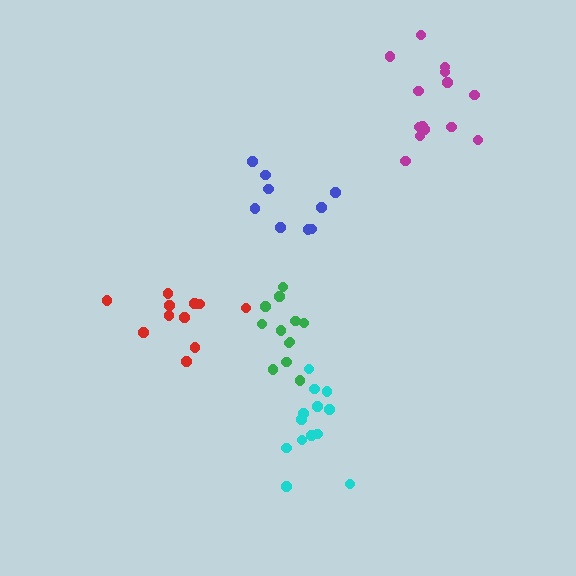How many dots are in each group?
Group 1: 13 dots, Group 2: 9 dots, Group 3: 12 dots, Group 4: 11 dots, Group 5: 14 dots (59 total).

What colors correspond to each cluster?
The clusters are colored: cyan, blue, green, red, magenta.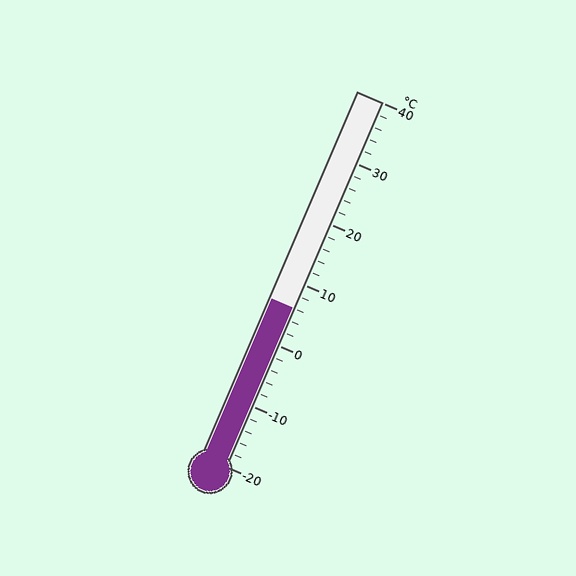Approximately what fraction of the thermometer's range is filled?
The thermometer is filled to approximately 45% of its range.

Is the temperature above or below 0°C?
The temperature is above 0°C.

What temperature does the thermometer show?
The thermometer shows approximately 6°C.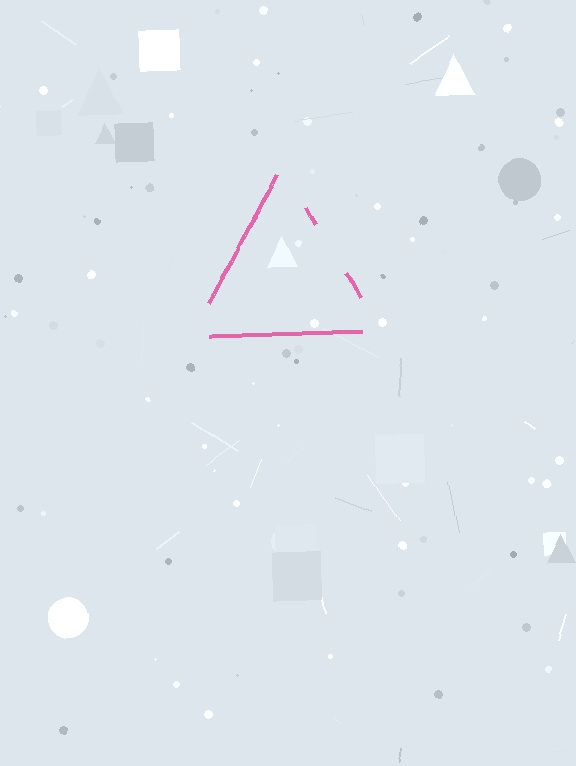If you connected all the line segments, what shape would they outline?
They would outline a triangle.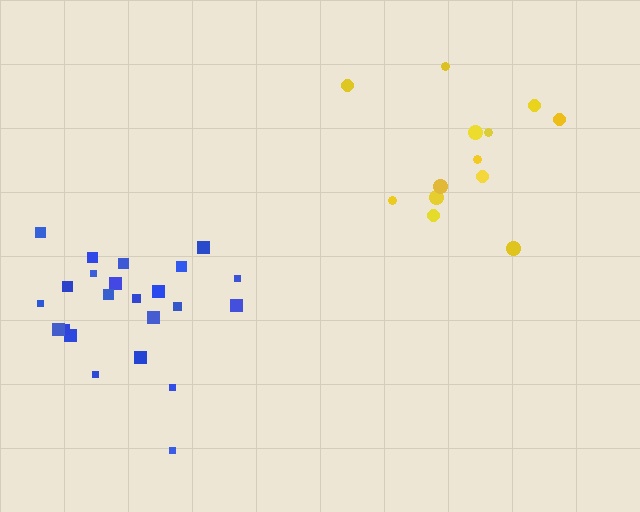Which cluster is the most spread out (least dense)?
Yellow.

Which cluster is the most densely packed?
Blue.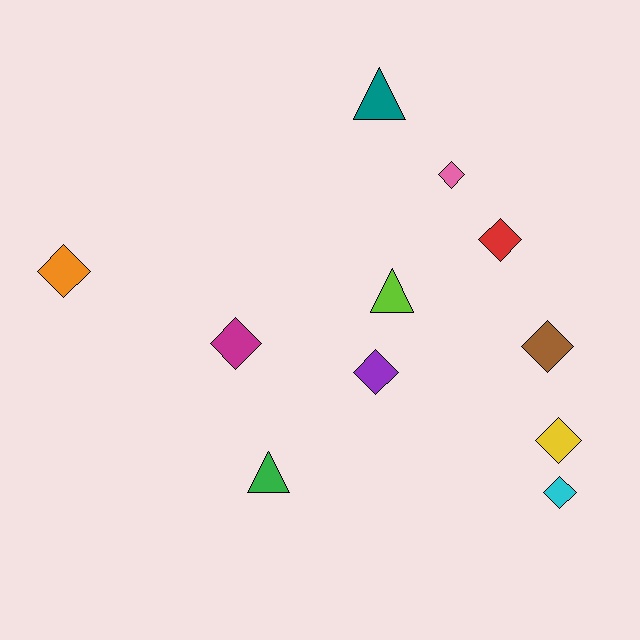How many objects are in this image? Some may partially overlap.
There are 11 objects.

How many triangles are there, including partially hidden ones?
There are 3 triangles.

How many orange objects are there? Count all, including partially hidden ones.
There is 1 orange object.